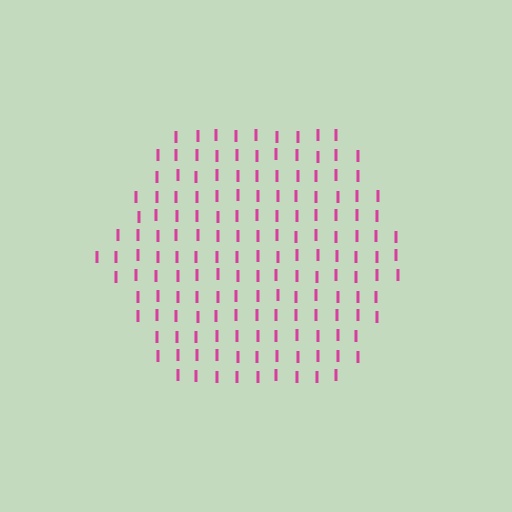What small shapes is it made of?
It is made of small letter I's.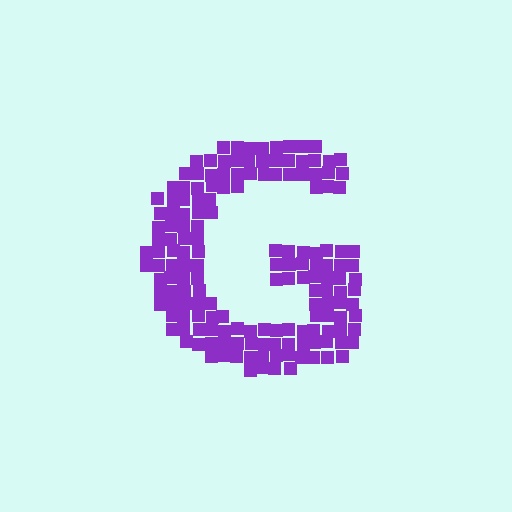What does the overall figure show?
The overall figure shows the letter G.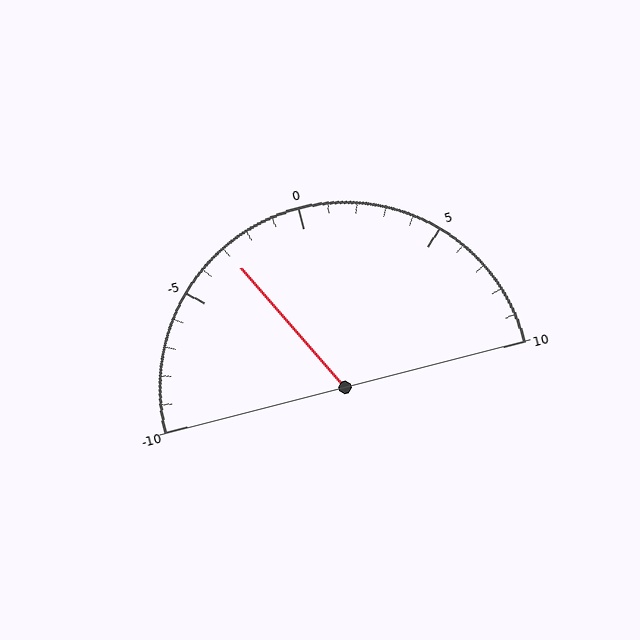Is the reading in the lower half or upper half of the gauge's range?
The reading is in the lower half of the range (-10 to 10).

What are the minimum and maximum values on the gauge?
The gauge ranges from -10 to 10.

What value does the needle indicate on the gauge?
The needle indicates approximately -3.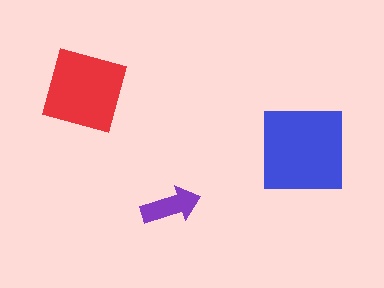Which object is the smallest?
The purple arrow.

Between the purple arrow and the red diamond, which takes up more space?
The red diamond.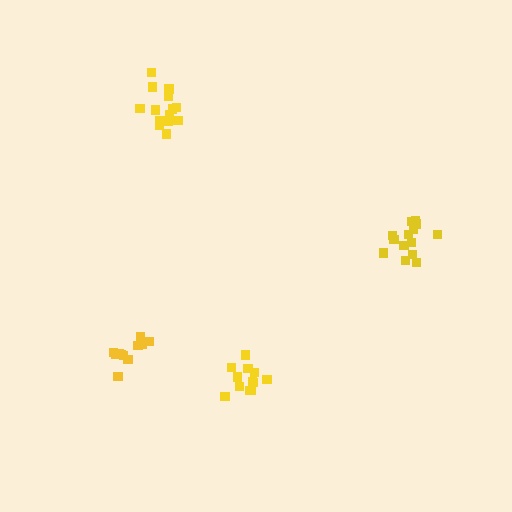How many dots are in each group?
Group 1: 14 dots, Group 2: 11 dots, Group 3: 14 dots, Group 4: 12 dots (51 total).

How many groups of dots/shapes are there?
There are 4 groups.